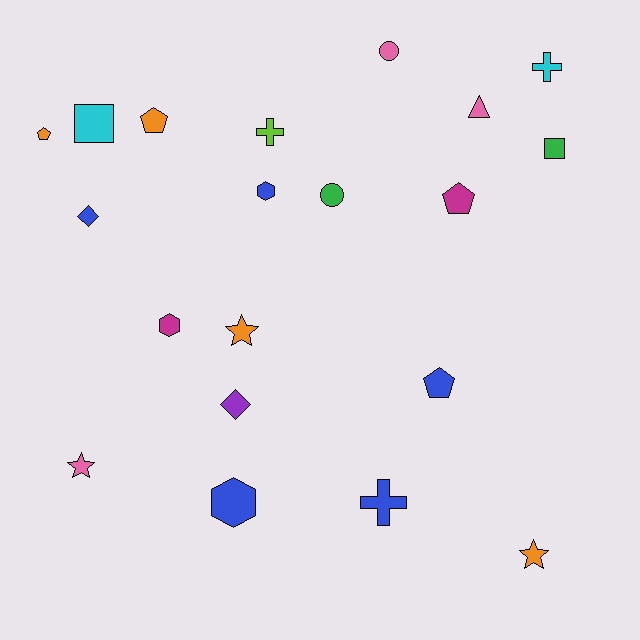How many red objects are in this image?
There are no red objects.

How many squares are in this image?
There are 2 squares.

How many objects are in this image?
There are 20 objects.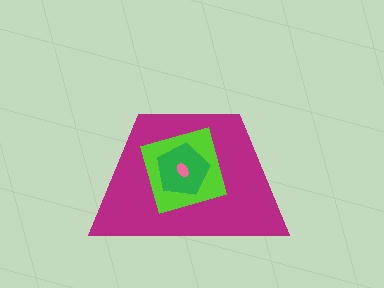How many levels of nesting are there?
4.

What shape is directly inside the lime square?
The green pentagon.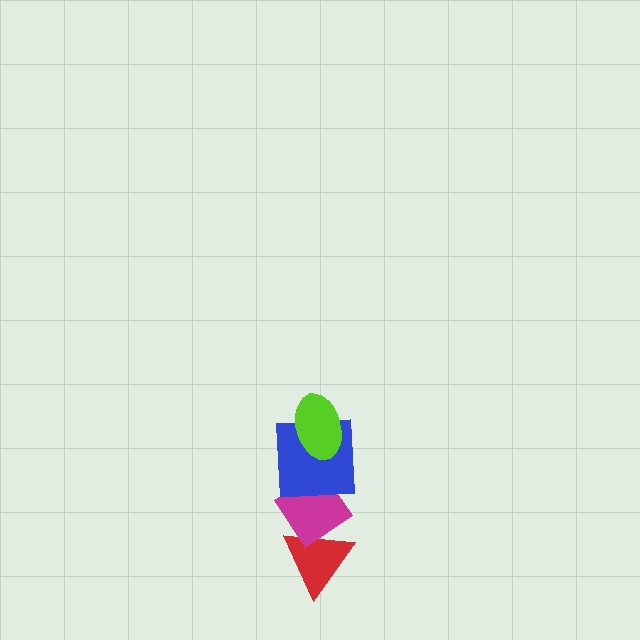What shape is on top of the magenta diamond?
The blue square is on top of the magenta diamond.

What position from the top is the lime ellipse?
The lime ellipse is 1st from the top.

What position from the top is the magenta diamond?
The magenta diamond is 3rd from the top.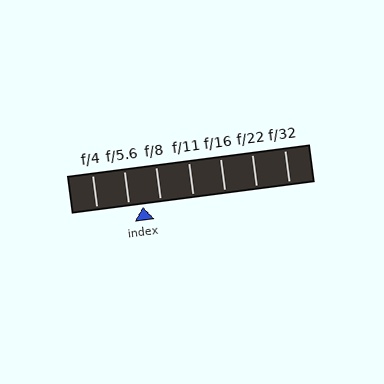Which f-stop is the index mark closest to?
The index mark is closest to f/5.6.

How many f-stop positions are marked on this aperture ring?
There are 7 f-stop positions marked.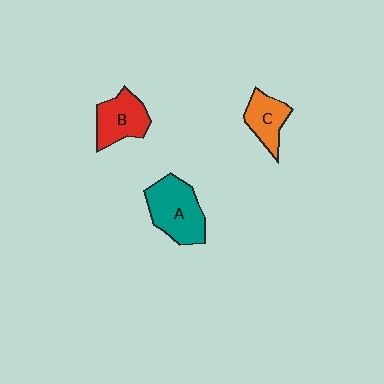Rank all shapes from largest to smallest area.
From largest to smallest: A (teal), B (red), C (orange).